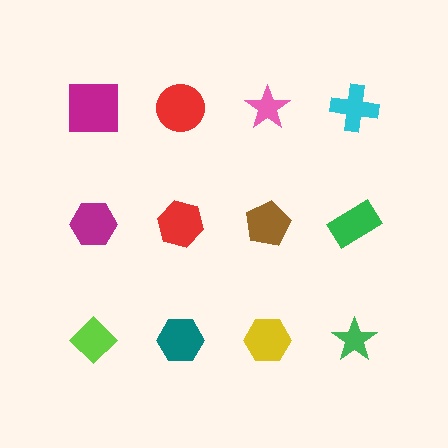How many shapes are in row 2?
4 shapes.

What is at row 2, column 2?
A red hexagon.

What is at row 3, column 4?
A green star.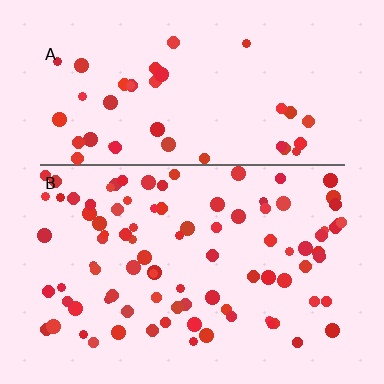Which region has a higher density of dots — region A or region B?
B (the bottom).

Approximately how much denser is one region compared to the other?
Approximately 2.2× — region B over region A.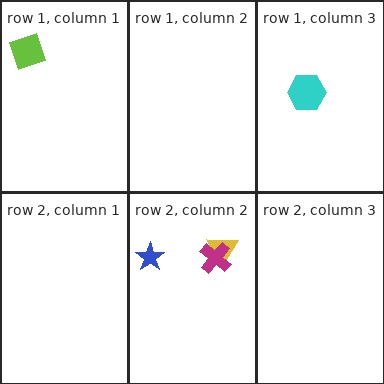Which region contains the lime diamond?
The row 1, column 1 region.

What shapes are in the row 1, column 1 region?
The lime diamond.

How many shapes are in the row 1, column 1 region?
1.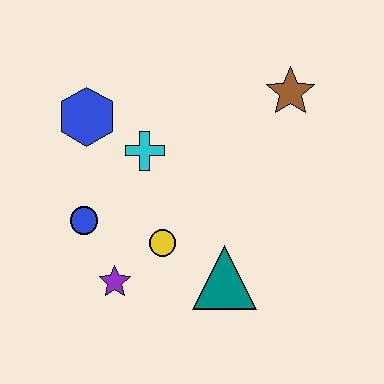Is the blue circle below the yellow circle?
No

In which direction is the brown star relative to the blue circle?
The brown star is to the right of the blue circle.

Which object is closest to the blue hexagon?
The cyan cross is closest to the blue hexagon.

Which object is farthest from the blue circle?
The brown star is farthest from the blue circle.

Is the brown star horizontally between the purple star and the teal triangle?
No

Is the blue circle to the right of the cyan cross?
No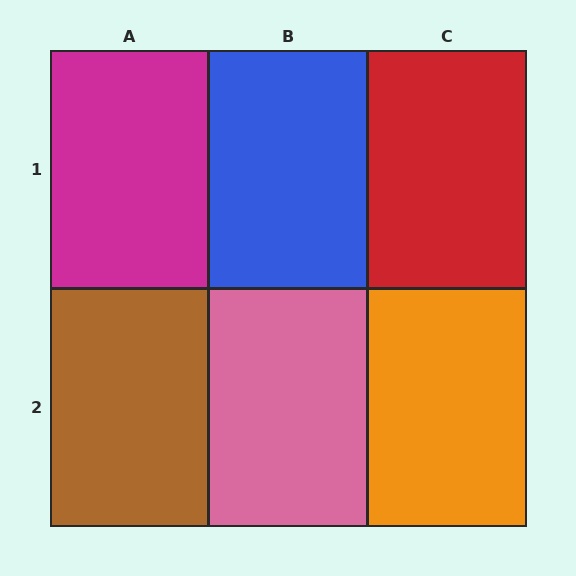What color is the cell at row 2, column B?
Pink.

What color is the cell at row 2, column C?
Orange.